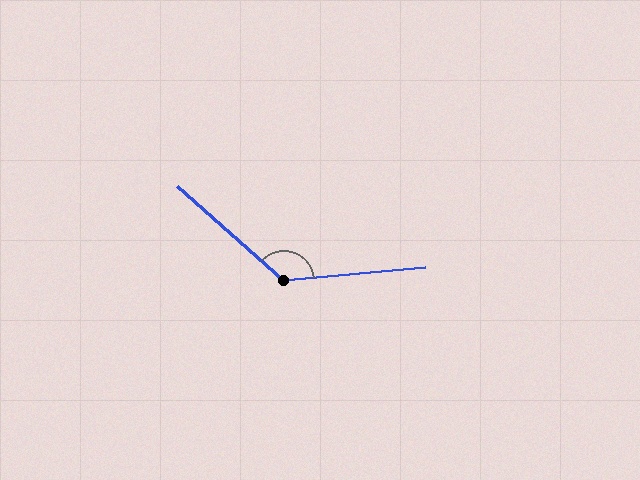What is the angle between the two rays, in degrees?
Approximately 133 degrees.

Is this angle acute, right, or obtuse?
It is obtuse.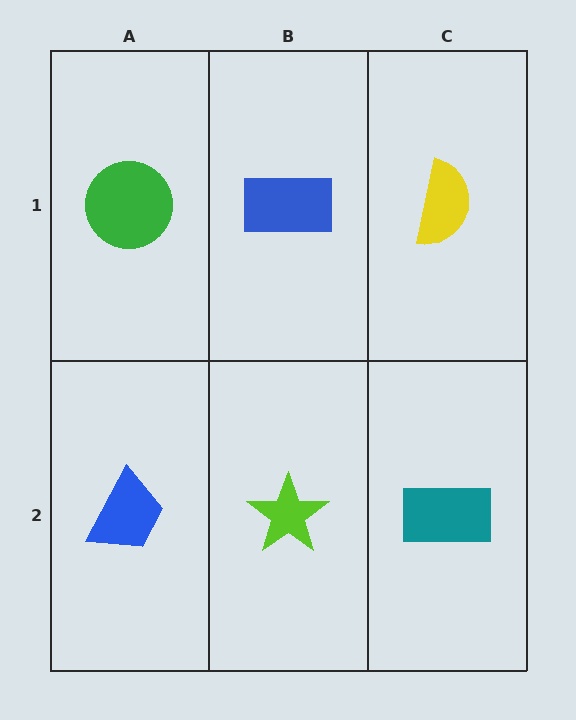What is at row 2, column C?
A teal rectangle.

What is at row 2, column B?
A lime star.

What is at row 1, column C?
A yellow semicircle.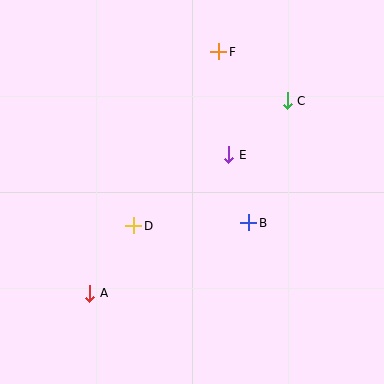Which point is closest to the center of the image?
Point E at (229, 155) is closest to the center.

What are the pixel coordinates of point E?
Point E is at (229, 155).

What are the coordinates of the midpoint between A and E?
The midpoint between A and E is at (159, 224).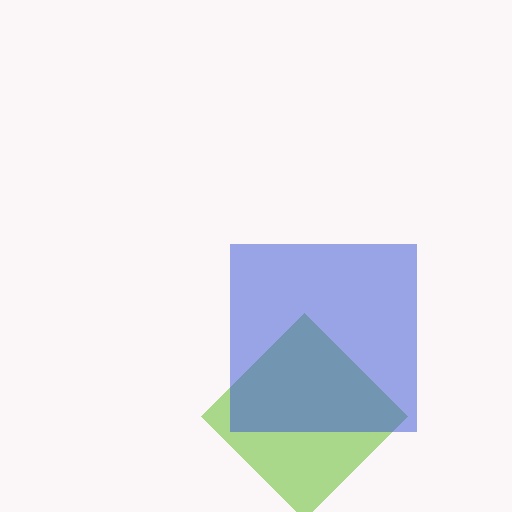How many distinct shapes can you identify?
There are 2 distinct shapes: a lime diamond, a blue square.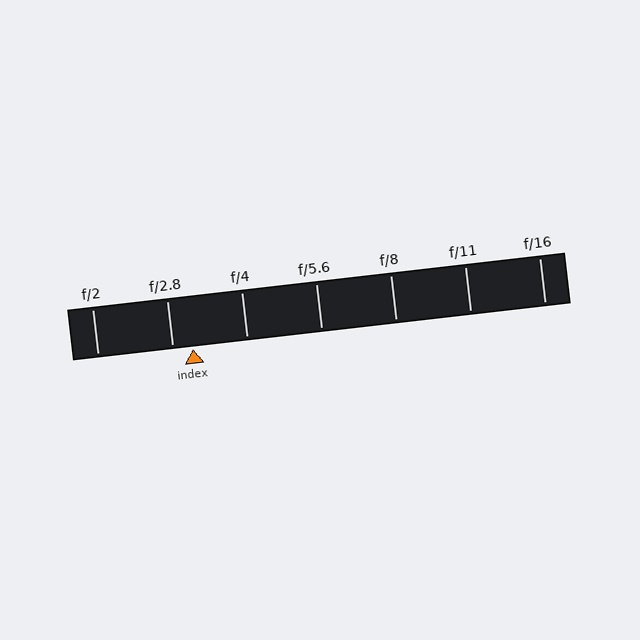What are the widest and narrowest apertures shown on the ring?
The widest aperture shown is f/2 and the narrowest is f/16.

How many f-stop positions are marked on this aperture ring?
There are 7 f-stop positions marked.